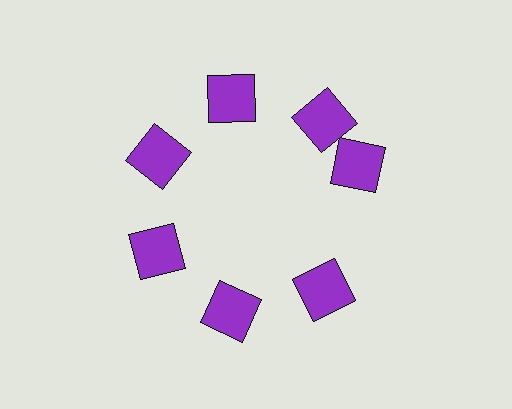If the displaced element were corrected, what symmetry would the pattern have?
It would have 7-fold rotational symmetry — the pattern would map onto itself every 51 degrees.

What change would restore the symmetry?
The symmetry would be restored by rotating it back into even spacing with its neighbors so that all 7 squares sit at equal angles and equal distance from the center.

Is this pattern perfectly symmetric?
No. The 7 purple squares are arranged in a ring, but one element near the 3 o'clock position is rotated out of alignment along the ring, breaking the 7-fold rotational symmetry.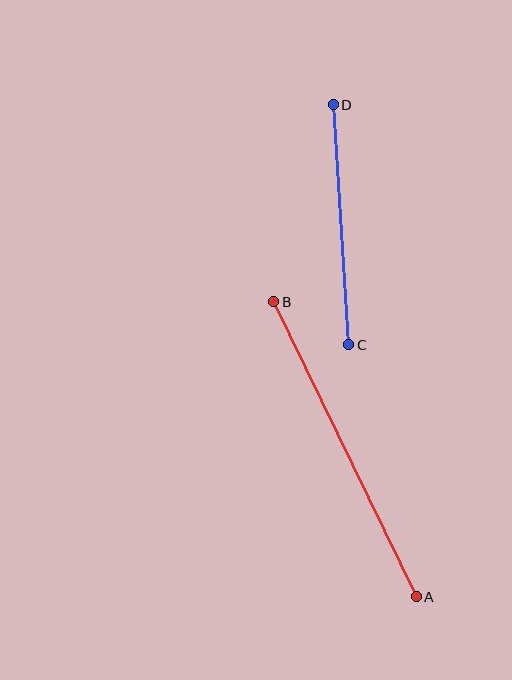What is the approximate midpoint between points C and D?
The midpoint is at approximately (341, 225) pixels.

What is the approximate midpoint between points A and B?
The midpoint is at approximately (345, 449) pixels.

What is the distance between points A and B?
The distance is approximately 328 pixels.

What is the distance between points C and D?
The distance is approximately 240 pixels.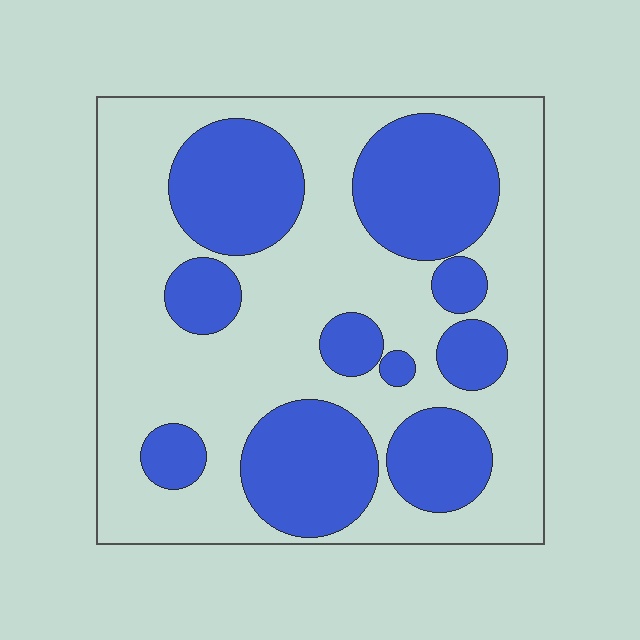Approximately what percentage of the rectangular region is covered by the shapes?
Approximately 35%.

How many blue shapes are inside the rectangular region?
10.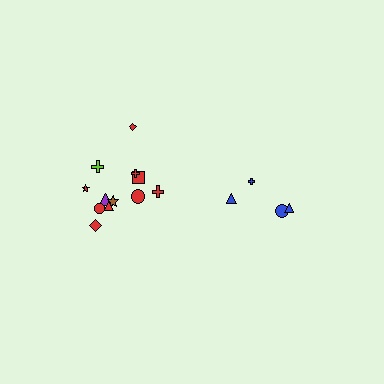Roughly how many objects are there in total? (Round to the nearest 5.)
Roughly 15 objects in total.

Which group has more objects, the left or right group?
The left group.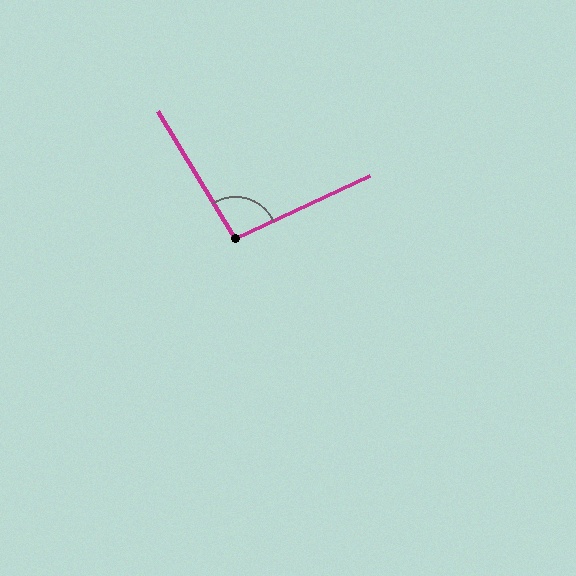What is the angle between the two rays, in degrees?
Approximately 96 degrees.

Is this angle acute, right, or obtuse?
It is obtuse.